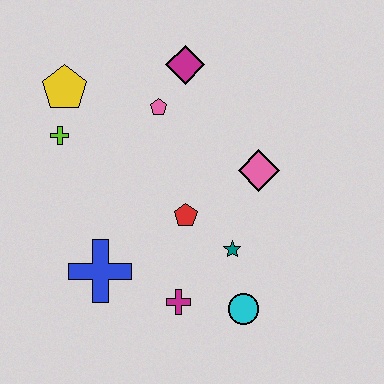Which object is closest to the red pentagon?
The teal star is closest to the red pentagon.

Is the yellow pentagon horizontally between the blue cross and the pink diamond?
No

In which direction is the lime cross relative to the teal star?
The lime cross is to the left of the teal star.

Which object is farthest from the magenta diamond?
The cyan circle is farthest from the magenta diamond.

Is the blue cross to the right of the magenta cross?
No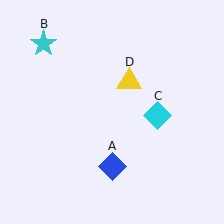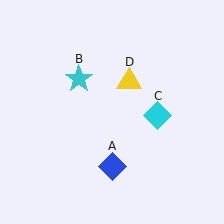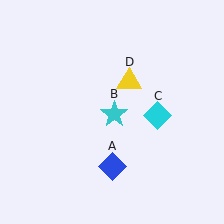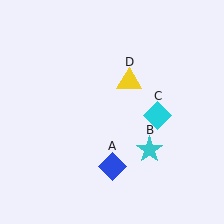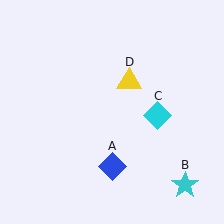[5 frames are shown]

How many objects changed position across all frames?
1 object changed position: cyan star (object B).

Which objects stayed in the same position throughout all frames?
Blue diamond (object A) and cyan diamond (object C) and yellow triangle (object D) remained stationary.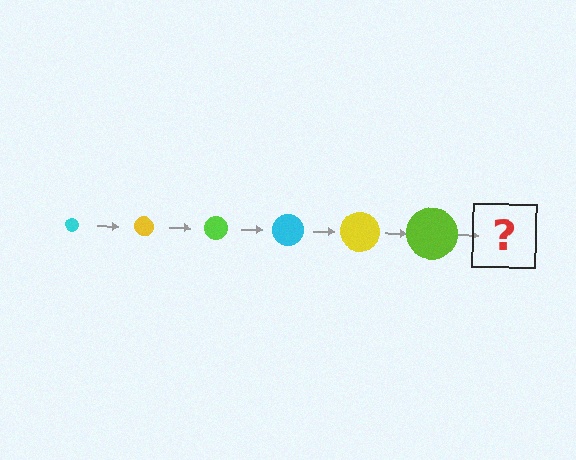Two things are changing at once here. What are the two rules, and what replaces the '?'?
The two rules are that the circle grows larger each step and the color cycles through cyan, yellow, and lime. The '?' should be a cyan circle, larger than the previous one.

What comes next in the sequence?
The next element should be a cyan circle, larger than the previous one.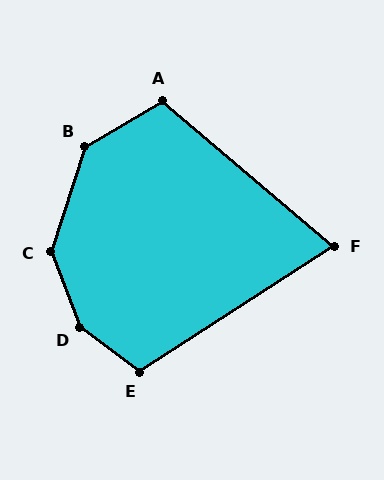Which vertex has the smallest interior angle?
F, at approximately 73 degrees.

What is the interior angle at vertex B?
Approximately 139 degrees (obtuse).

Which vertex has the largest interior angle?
D, at approximately 148 degrees.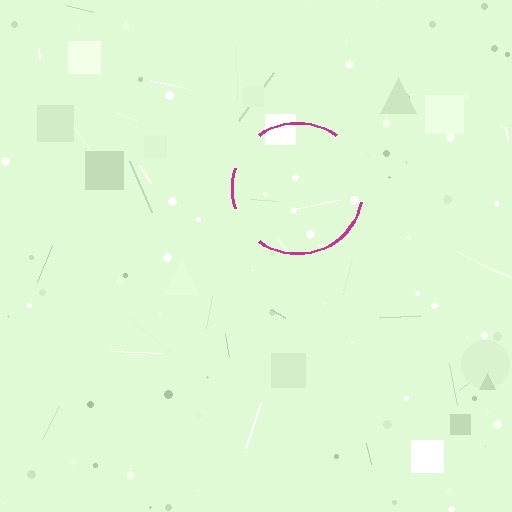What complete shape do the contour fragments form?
The contour fragments form a circle.